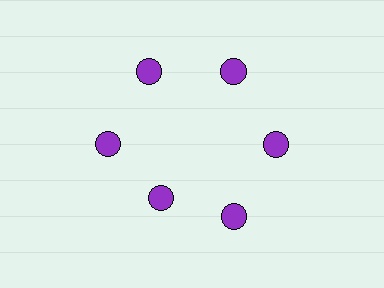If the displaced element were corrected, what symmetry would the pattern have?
It would have 6-fold rotational symmetry — the pattern would map onto itself every 60 degrees.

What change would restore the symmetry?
The symmetry would be restored by moving it outward, back onto the ring so that all 6 circles sit at equal angles and equal distance from the center.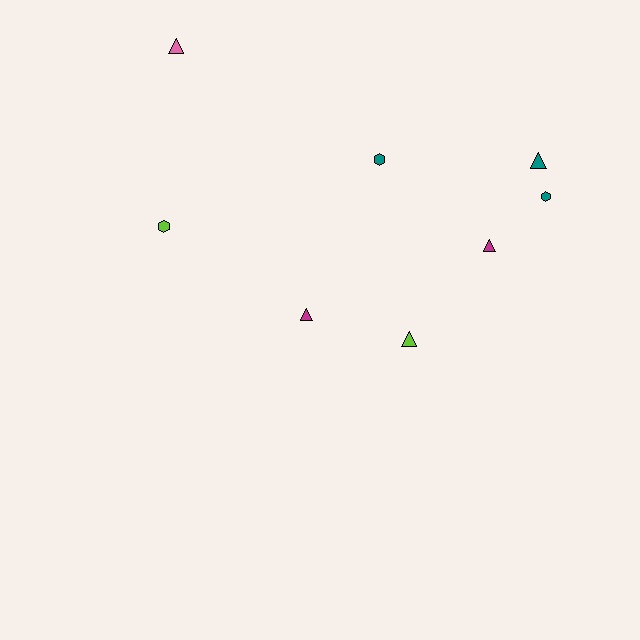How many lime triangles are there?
There is 1 lime triangle.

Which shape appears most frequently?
Triangle, with 5 objects.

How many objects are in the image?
There are 8 objects.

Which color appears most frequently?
Teal, with 3 objects.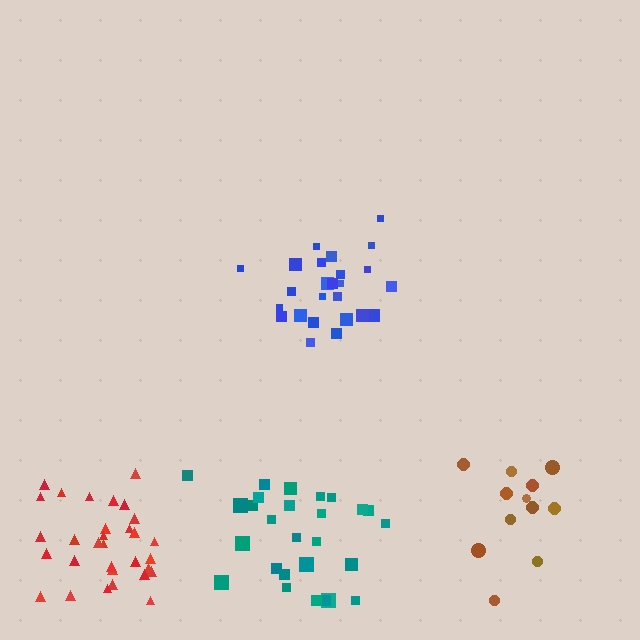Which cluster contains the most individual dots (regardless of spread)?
Red (32).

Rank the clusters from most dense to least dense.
blue, red, teal, brown.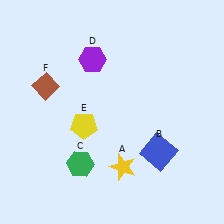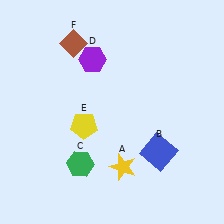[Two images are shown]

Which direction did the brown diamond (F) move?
The brown diamond (F) moved up.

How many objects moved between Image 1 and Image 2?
1 object moved between the two images.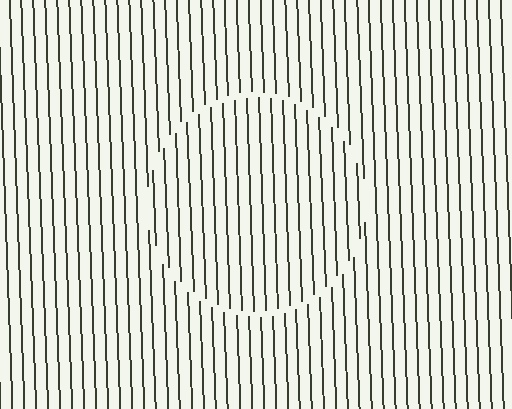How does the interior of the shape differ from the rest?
The interior of the shape contains the same grating, shifted by half a period — the contour is defined by the phase discontinuity where line-ends from the inner and outer gratings abut.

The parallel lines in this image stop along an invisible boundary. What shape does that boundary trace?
An illusory circle. The interior of the shape contains the same grating, shifted by half a period — the contour is defined by the phase discontinuity where line-ends from the inner and outer gratings abut.